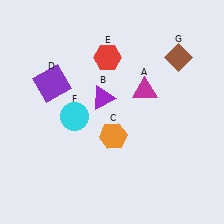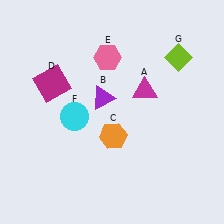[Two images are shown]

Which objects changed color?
D changed from purple to magenta. E changed from red to pink. G changed from brown to lime.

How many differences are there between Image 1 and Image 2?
There are 3 differences between the two images.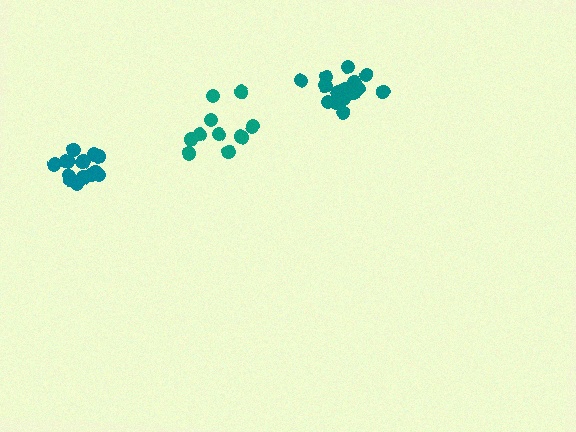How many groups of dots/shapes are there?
There are 3 groups.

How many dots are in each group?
Group 1: 10 dots, Group 2: 15 dots, Group 3: 14 dots (39 total).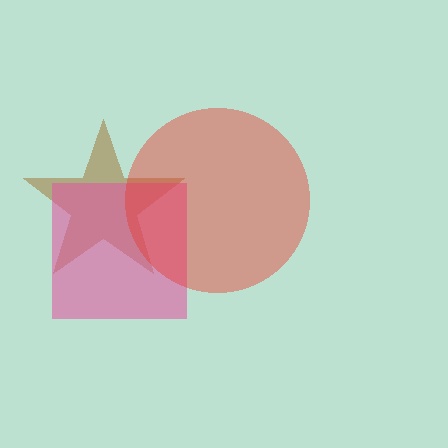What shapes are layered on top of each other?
The layered shapes are: a brown star, a pink square, a red circle.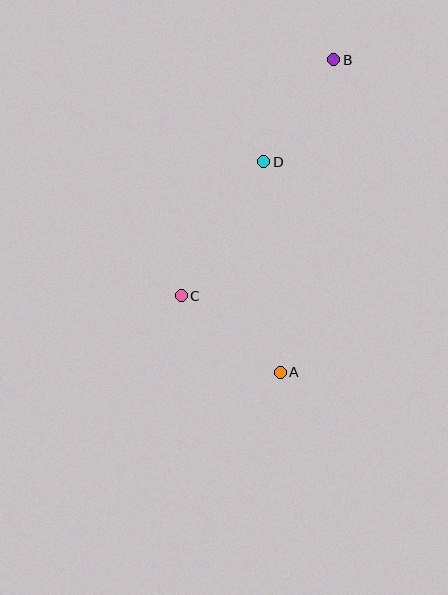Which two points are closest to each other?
Points B and D are closest to each other.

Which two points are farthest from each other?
Points A and B are farthest from each other.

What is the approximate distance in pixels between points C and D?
The distance between C and D is approximately 157 pixels.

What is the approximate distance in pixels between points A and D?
The distance between A and D is approximately 211 pixels.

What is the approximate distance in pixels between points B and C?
The distance between B and C is approximately 281 pixels.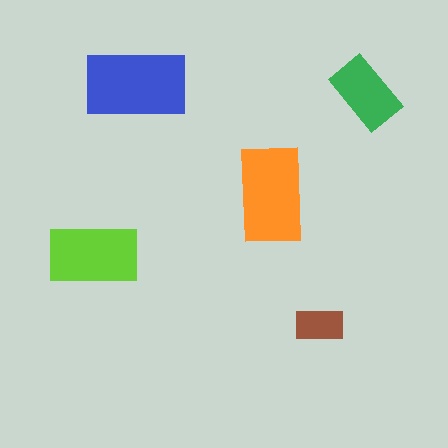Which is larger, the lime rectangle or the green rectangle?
The lime one.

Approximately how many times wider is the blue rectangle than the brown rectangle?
About 2 times wider.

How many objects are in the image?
There are 5 objects in the image.